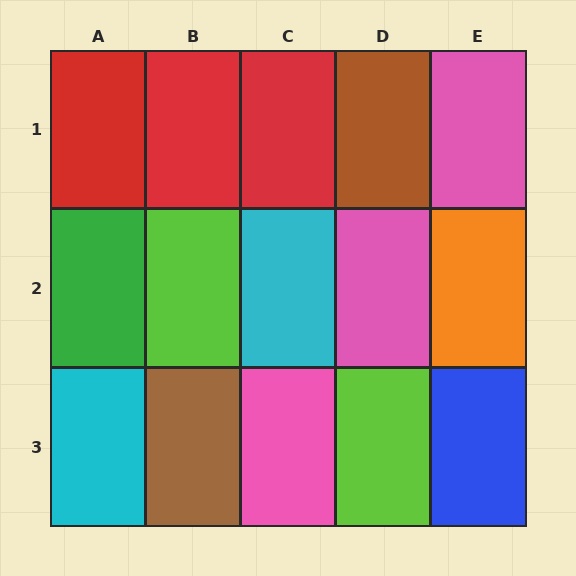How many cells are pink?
3 cells are pink.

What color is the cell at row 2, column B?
Lime.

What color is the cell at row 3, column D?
Lime.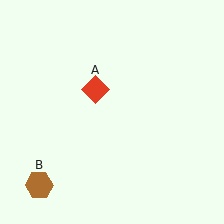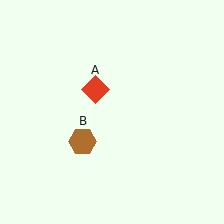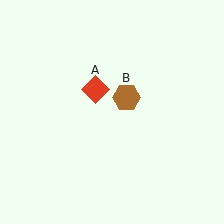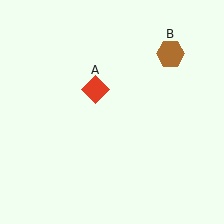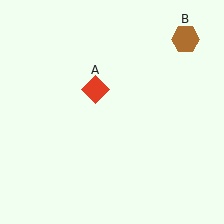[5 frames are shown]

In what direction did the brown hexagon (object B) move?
The brown hexagon (object B) moved up and to the right.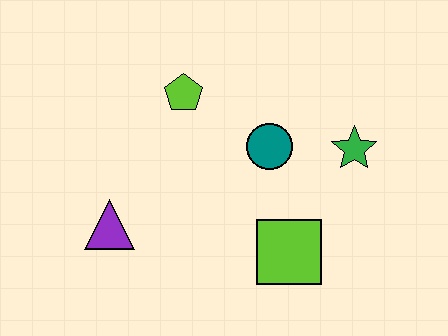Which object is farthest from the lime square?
The lime pentagon is farthest from the lime square.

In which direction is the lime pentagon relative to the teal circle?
The lime pentagon is to the left of the teal circle.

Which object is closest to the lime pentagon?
The teal circle is closest to the lime pentagon.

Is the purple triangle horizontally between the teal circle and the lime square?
No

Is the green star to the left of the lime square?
No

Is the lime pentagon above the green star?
Yes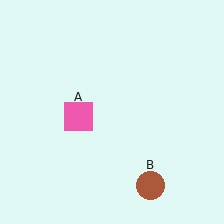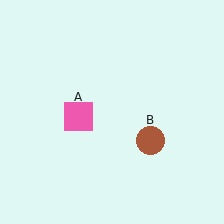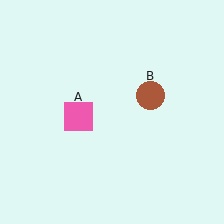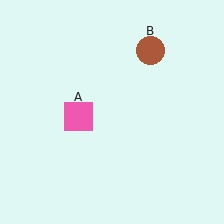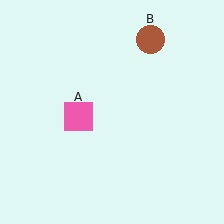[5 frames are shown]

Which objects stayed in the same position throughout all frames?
Pink square (object A) remained stationary.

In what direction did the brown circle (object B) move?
The brown circle (object B) moved up.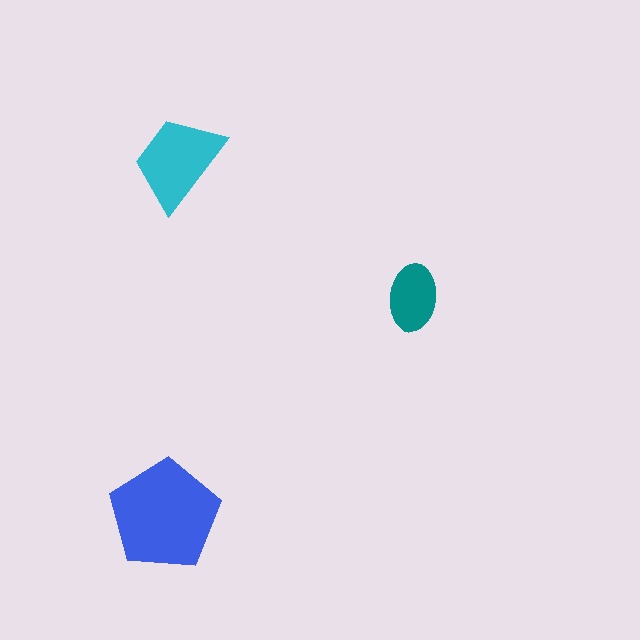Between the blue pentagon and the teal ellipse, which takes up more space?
The blue pentagon.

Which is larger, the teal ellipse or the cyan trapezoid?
The cyan trapezoid.